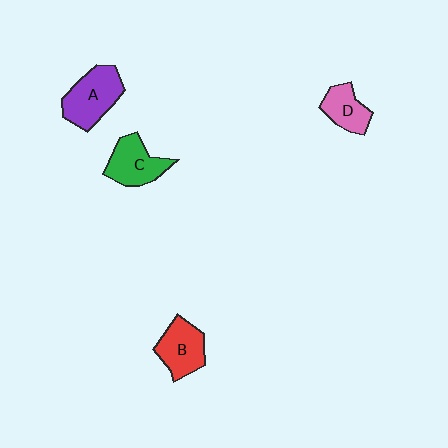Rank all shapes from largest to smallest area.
From largest to smallest: A (purple), C (green), B (red), D (pink).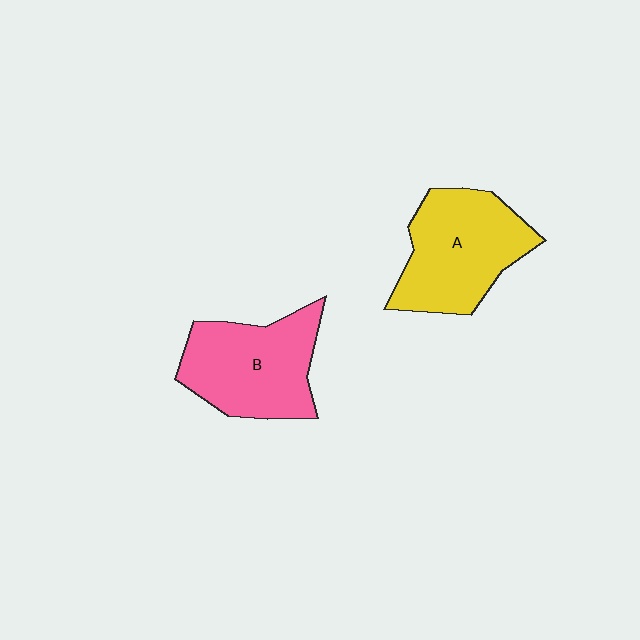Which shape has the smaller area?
Shape B (pink).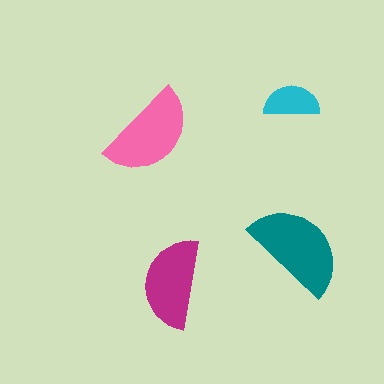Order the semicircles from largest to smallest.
the teal one, the pink one, the magenta one, the cyan one.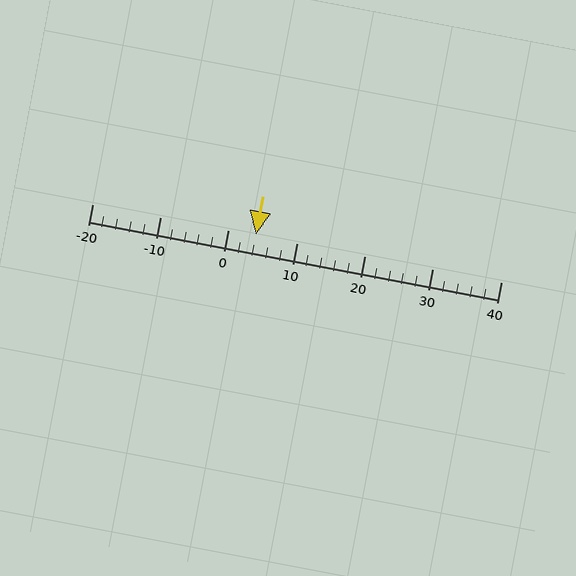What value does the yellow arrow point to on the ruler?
The yellow arrow points to approximately 4.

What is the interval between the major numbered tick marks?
The major tick marks are spaced 10 units apart.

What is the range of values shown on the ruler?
The ruler shows values from -20 to 40.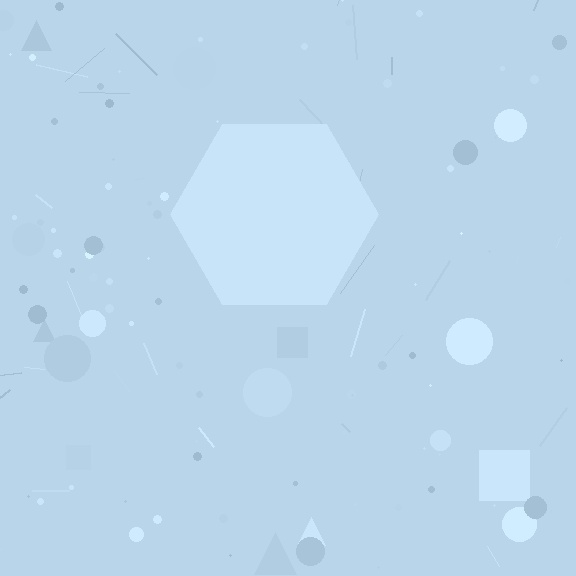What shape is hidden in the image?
A hexagon is hidden in the image.